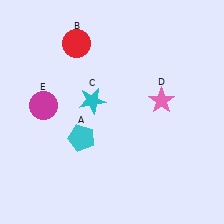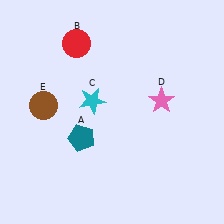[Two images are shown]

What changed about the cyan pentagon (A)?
In Image 1, A is cyan. In Image 2, it changed to teal.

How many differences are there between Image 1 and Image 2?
There are 2 differences between the two images.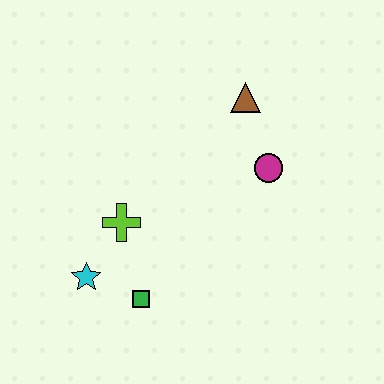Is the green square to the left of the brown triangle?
Yes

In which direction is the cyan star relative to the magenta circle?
The cyan star is to the left of the magenta circle.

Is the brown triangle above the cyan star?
Yes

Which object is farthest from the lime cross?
The brown triangle is farthest from the lime cross.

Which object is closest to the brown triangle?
The magenta circle is closest to the brown triangle.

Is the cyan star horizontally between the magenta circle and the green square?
No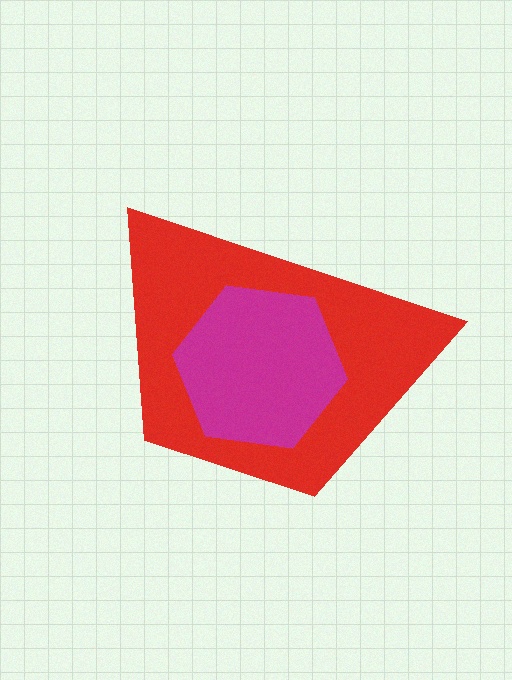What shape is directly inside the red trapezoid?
The magenta hexagon.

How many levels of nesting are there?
2.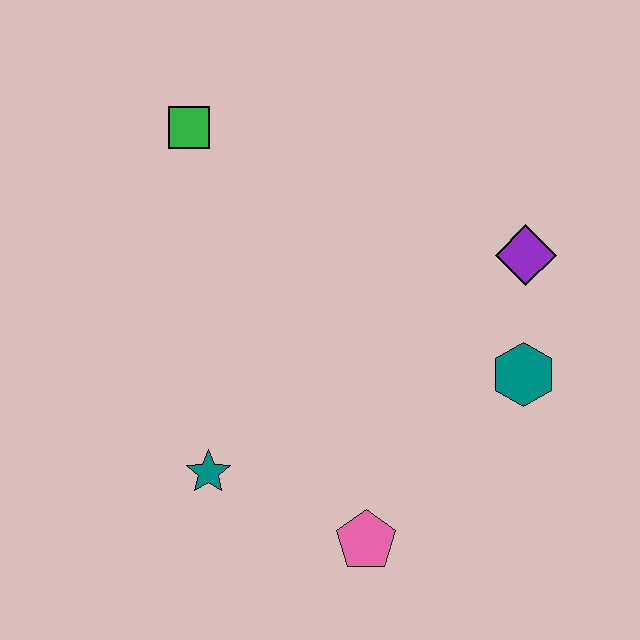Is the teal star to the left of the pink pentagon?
Yes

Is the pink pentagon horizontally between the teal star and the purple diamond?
Yes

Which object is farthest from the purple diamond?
The teal star is farthest from the purple diamond.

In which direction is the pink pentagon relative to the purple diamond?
The pink pentagon is below the purple diamond.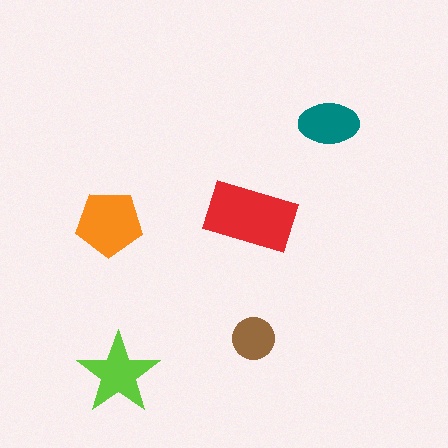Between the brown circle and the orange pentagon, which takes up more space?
The orange pentagon.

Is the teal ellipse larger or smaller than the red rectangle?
Smaller.